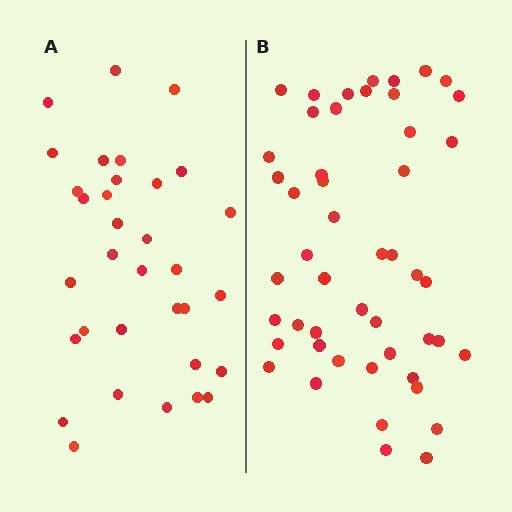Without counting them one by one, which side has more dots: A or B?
Region B (the right region) has more dots.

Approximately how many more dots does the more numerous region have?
Region B has approximately 15 more dots than region A.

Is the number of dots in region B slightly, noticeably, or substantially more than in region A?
Region B has substantially more. The ratio is roughly 1.5 to 1.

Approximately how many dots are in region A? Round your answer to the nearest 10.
About 30 dots. (The exact count is 33, which rounds to 30.)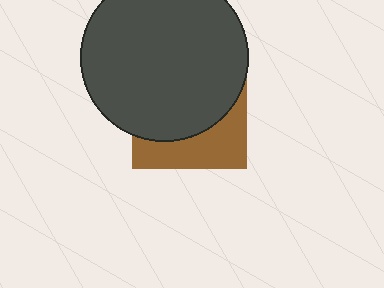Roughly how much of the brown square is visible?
A small part of it is visible (roughly 35%).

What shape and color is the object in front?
The object in front is a dark gray circle.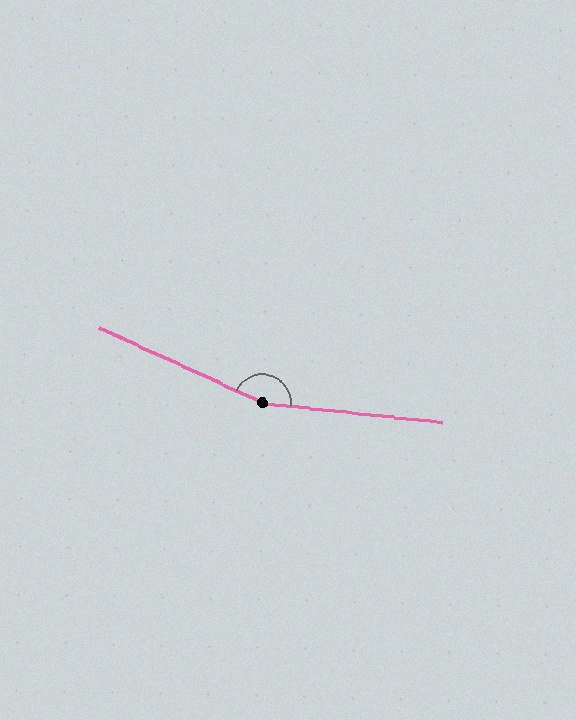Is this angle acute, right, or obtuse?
It is obtuse.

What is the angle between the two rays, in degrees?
Approximately 161 degrees.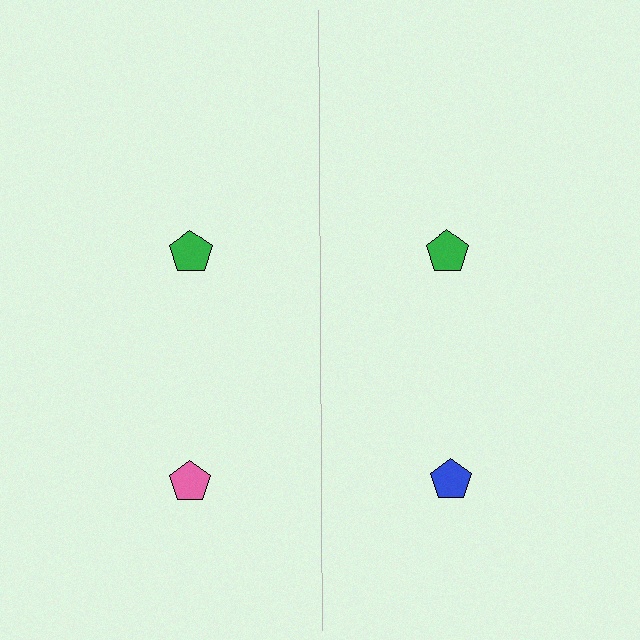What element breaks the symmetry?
The blue pentagon on the right side breaks the symmetry — its mirror counterpart is pink.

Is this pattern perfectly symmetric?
No, the pattern is not perfectly symmetric. The blue pentagon on the right side breaks the symmetry — its mirror counterpart is pink.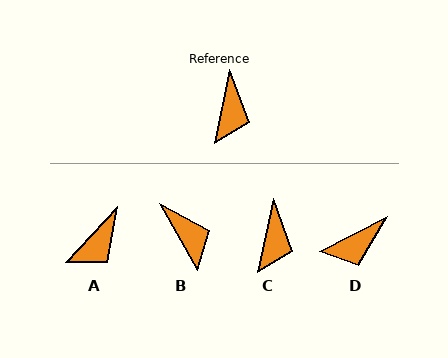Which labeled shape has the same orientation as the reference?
C.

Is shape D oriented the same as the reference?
No, it is off by about 51 degrees.